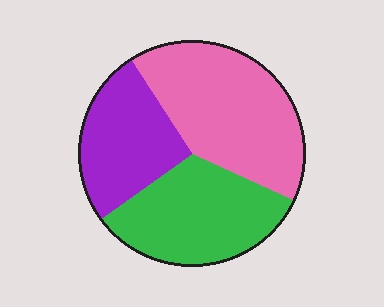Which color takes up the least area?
Purple, at roughly 25%.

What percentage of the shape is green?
Green takes up about one third (1/3) of the shape.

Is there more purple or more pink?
Pink.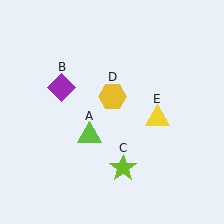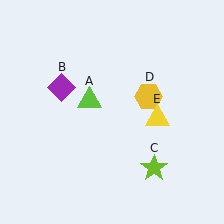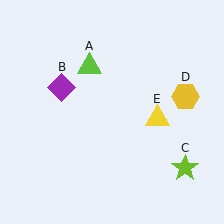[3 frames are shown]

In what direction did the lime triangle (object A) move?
The lime triangle (object A) moved up.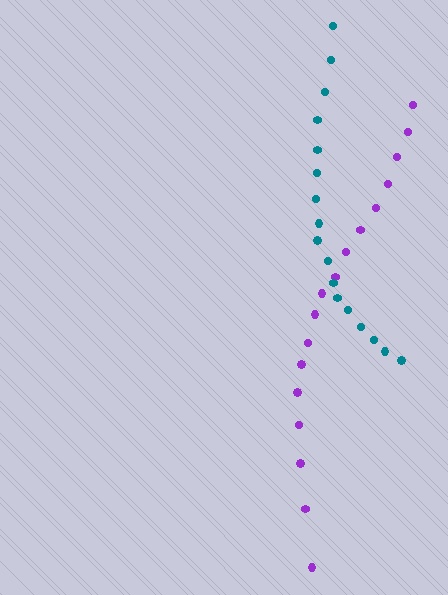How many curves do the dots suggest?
There are 2 distinct paths.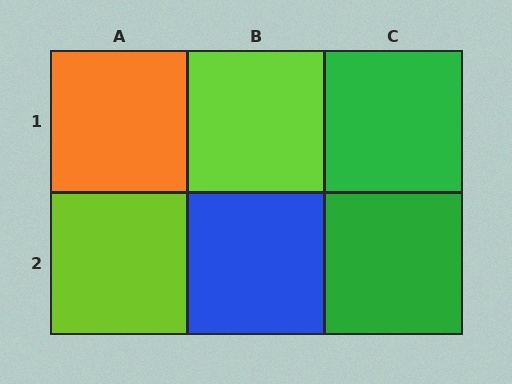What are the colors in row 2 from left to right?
Lime, blue, green.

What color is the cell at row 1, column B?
Lime.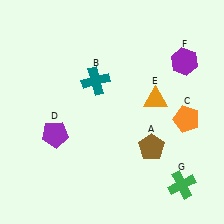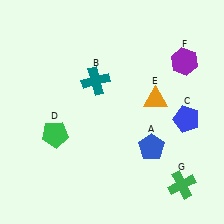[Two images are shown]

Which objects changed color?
A changed from brown to blue. C changed from orange to blue. D changed from purple to green.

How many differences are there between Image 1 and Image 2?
There are 3 differences between the two images.